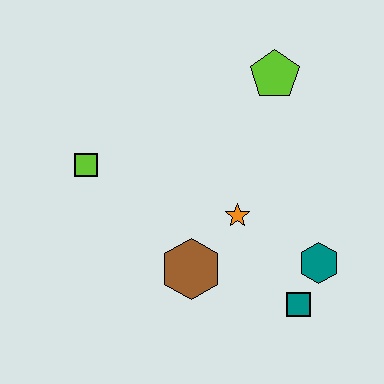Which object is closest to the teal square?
The teal hexagon is closest to the teal square.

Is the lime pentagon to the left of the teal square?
Yes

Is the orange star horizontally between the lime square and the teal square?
Yes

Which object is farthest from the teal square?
The lime square is farthest from the teal square.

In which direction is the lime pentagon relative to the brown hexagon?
The lime pentagon is above the brown hexagon.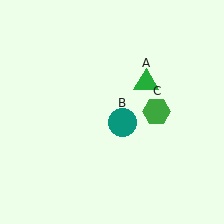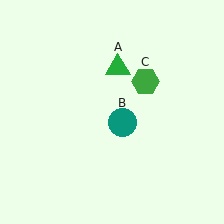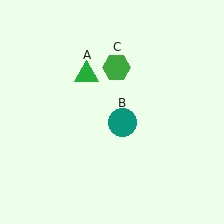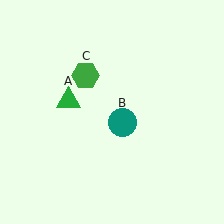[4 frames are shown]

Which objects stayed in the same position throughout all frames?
Teal circle (object B) remained stationary.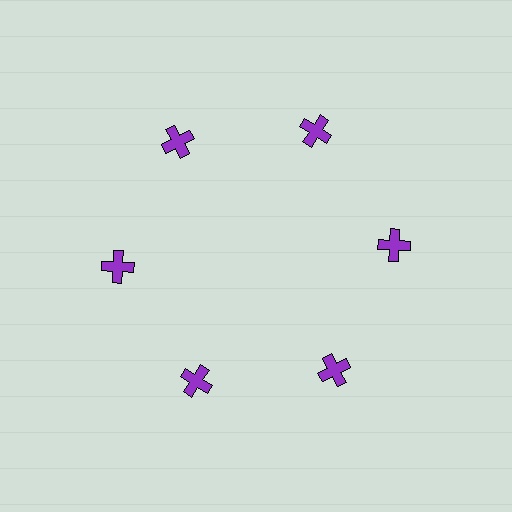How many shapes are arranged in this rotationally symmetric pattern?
There are 6 shapes, arranged in 6 groups of 1.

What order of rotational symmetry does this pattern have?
This pattern has 6-fold rotational symmetry.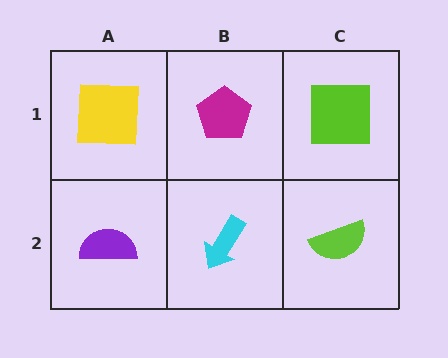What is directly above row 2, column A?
A yellow square.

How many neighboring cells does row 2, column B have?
3.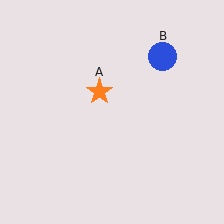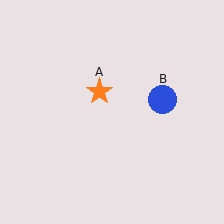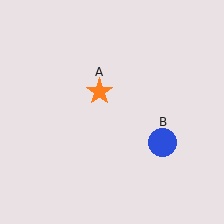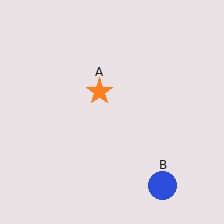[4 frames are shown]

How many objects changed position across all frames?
1 object changed position: blue circle (object B).